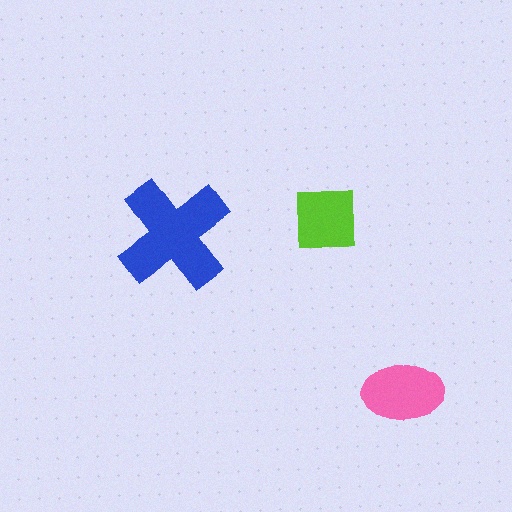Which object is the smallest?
The lime square.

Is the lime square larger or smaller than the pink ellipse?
Smaller.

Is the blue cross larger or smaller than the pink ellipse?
Larger.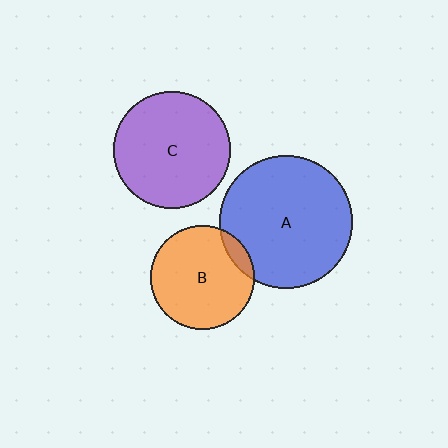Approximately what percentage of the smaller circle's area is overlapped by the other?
Approximately 10%.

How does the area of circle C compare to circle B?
Approximately 1.3 times.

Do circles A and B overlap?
Yes.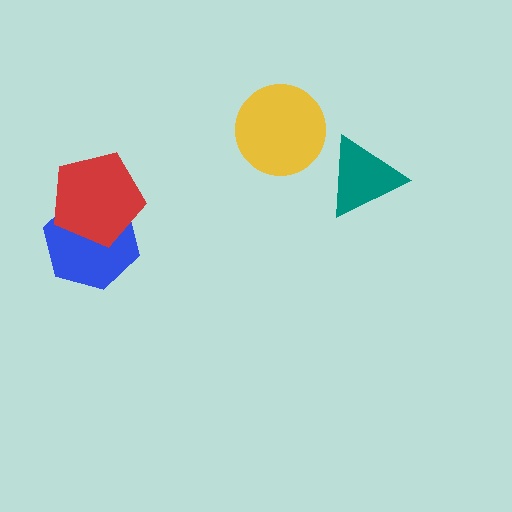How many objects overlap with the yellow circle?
0 objects overlap with the yellow circle.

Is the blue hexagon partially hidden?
Yes, it is partially covered by another shape.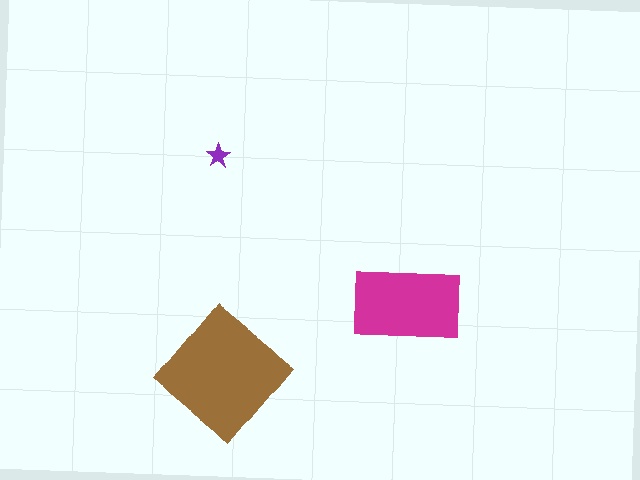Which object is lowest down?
The brown diamond is bottommost.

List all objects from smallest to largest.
The purple star, the magenta rectangle, the brown diamond.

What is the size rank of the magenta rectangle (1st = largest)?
2nd.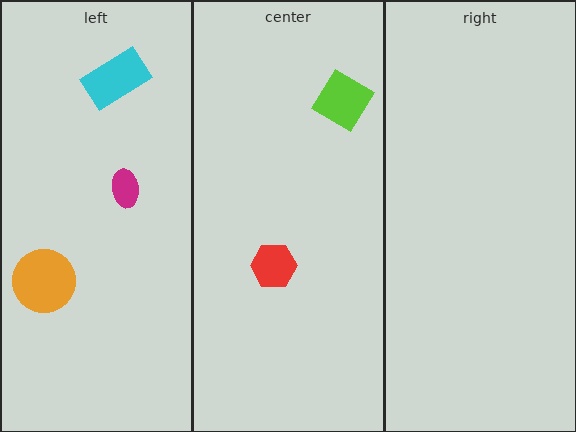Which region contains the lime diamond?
The center region.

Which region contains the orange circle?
The left region.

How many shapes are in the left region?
3.